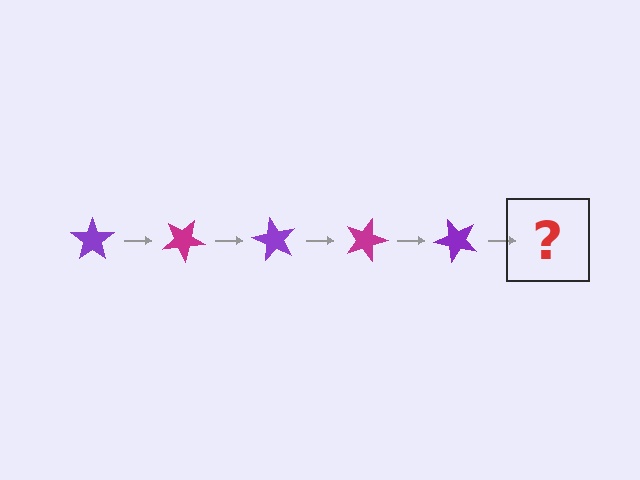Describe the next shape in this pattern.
It should be a magenta star, rotated 150 degrees from the start.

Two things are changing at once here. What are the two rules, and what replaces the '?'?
The two rules are that it rotates 30 degrees each step and the color cycles through purple and magenta. The '?' should be a magenta star, rotated 150 degrees from the start.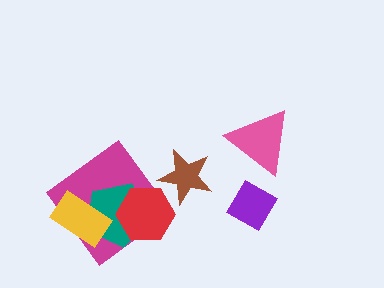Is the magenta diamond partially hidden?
Yes, it is partially covered by another shape.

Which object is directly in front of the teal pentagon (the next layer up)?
The red hexagon is directly in front of the teal pentagon.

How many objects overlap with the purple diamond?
0 objects overlap with the purple diamond.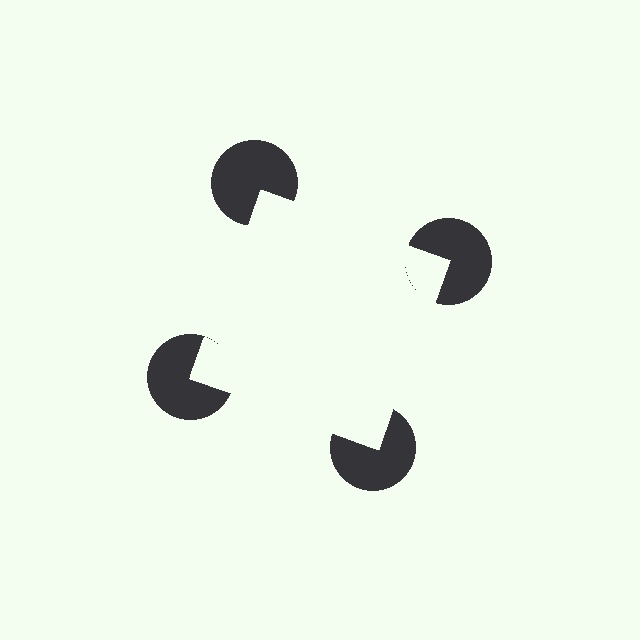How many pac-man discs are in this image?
There are 4 — one at each vertex of the illusory square.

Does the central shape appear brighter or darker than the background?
It typically appears slightly brighter than the background, even though no actual brightness change is drawn.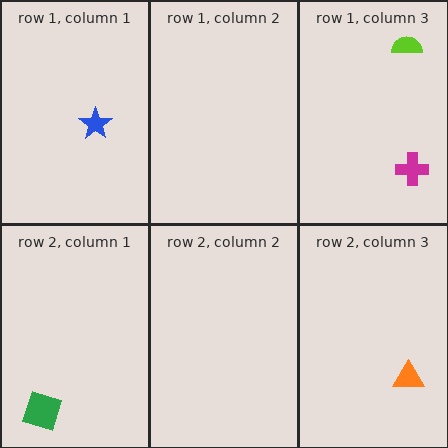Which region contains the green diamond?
The row 2, column 1 region.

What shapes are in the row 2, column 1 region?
The green diamond.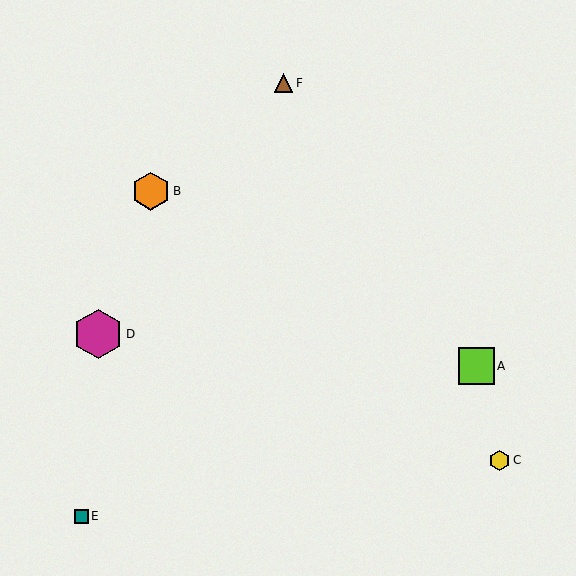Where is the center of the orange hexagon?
The center of the orange hexagon is at (151, 191).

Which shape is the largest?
The magenta hexagon (labeled D) is the largest.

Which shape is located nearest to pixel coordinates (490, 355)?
The lime square (labeled A) at (476, 366) is nearest to that location.